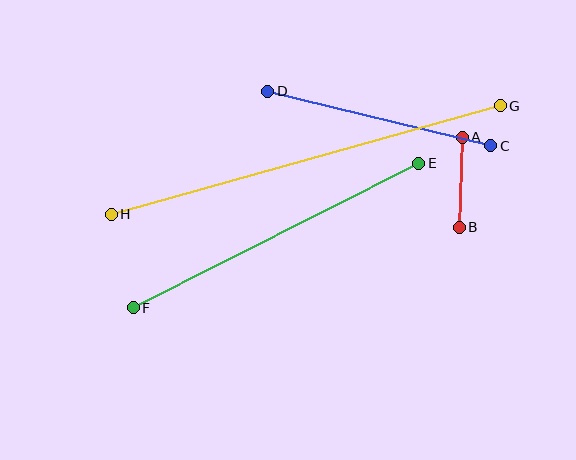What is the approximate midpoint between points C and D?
The midpoint is at approximately (379, 118) pixels.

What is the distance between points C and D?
The distance is approximately 230 pixels.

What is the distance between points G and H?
The distance is approximately 404 pixels.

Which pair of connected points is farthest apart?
Points G and H are farthest apart.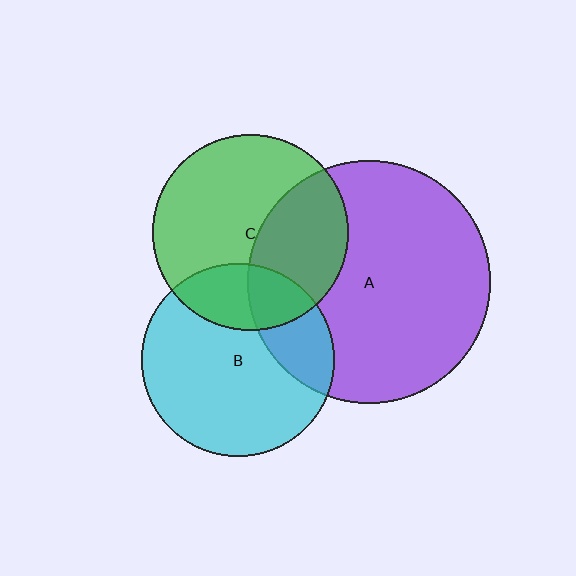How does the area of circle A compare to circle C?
Approximately 1.5 times.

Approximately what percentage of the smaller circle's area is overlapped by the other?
Approximately 35%.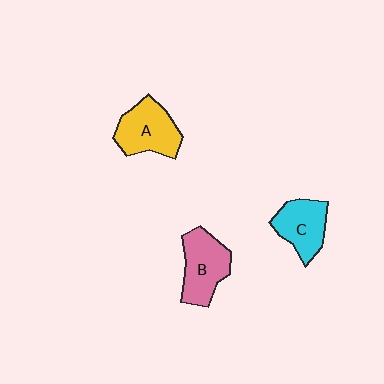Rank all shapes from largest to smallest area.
From largest to smallest: A (yellow), B (pink), C (cyan).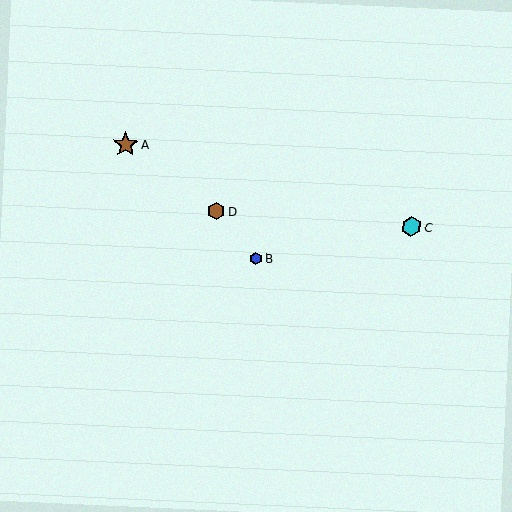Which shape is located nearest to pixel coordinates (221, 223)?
The brown hexagon (labeled D) at (216, 211) is nearest to that location.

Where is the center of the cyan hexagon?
The center of the cyan hexagon is at (411, 227).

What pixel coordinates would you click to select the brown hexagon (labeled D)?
Click at (216, 211) to select the brown hexagon D.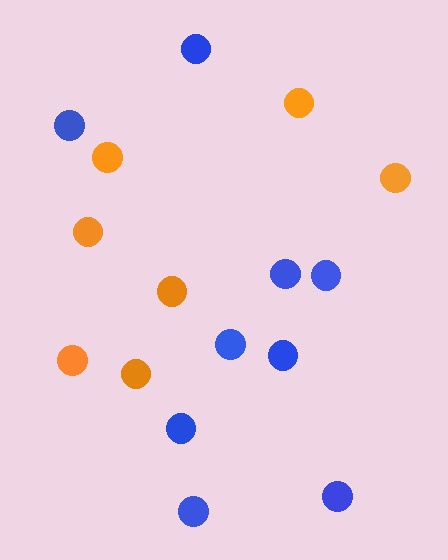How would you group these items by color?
There are 2 groups: one group of orange circles (7) and one group of blue circles (9).